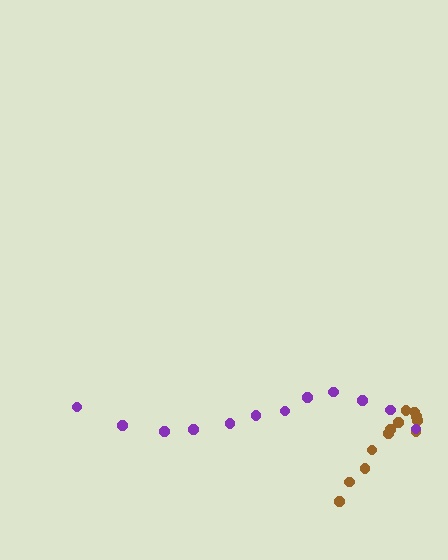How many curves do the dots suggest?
There are 2 distinct paths.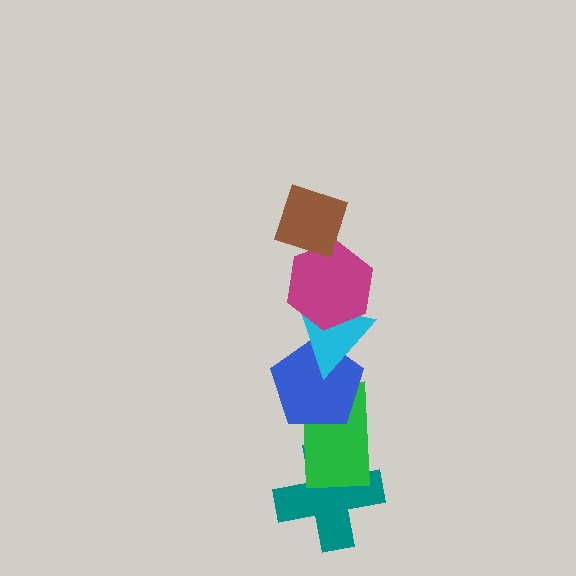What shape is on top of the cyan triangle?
The magenta hexagon is on top of the cyan triangle.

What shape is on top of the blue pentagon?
The cyan triangle is on top of the blue pentagon.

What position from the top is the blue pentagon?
The blue pentagon is 4th from the top.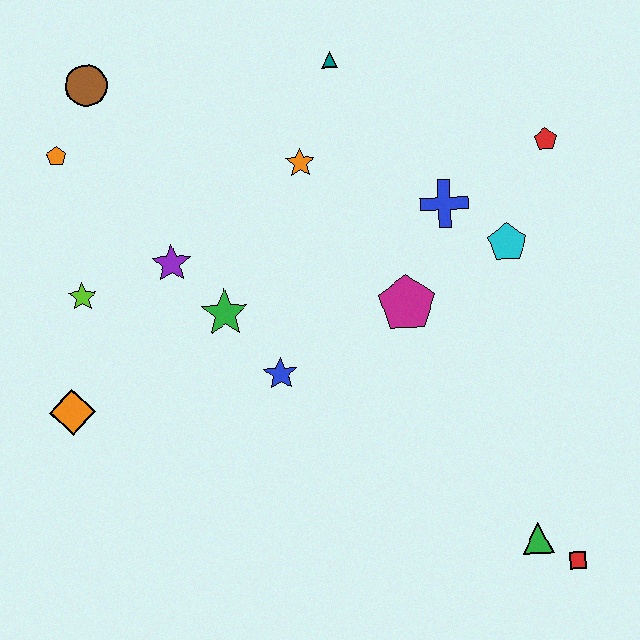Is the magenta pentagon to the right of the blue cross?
No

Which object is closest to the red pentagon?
The cyan pentagon is closest to the red pentagon.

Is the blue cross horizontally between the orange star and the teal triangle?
No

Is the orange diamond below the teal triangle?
Yes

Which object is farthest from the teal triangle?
The red square is farthest from the teal triangle.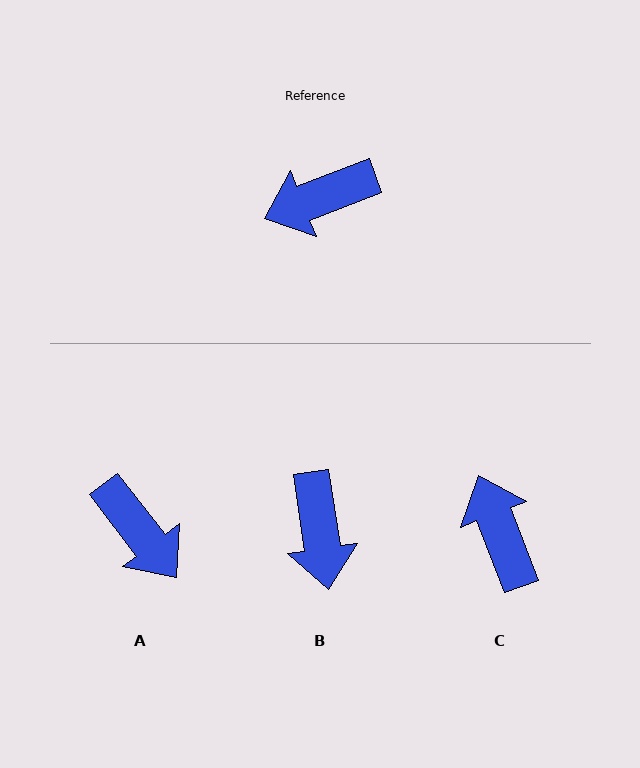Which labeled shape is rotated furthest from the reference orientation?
A, about 107 degrees away.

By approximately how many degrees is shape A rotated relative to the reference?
Approximately 107 degrees counter-clockwise.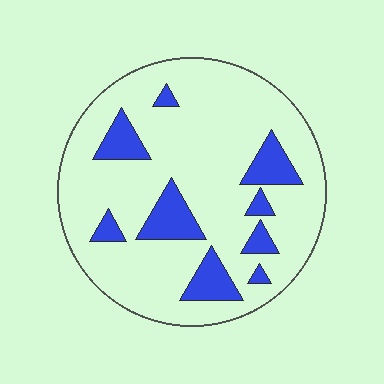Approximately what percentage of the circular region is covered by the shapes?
Approximately 20%.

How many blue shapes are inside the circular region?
9.